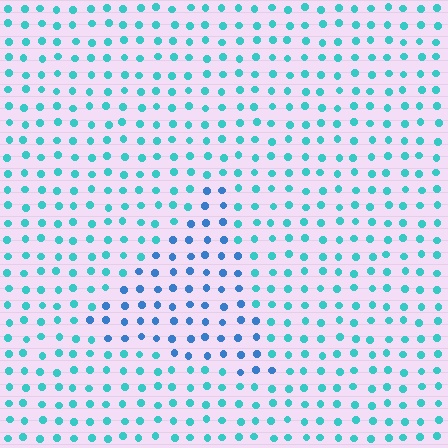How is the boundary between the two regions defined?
The boundary is defined purely by a slight shift in hue (about 33 degrees). Spacing, size, and orientation are identical on both sides.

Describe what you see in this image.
The image is filled with small cyan elements in a uniform arrangement. A triangle-shaped region is visible where the elements are tinted to a slightly different hue, forming a subtle color boundary.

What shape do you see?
I see a triangle.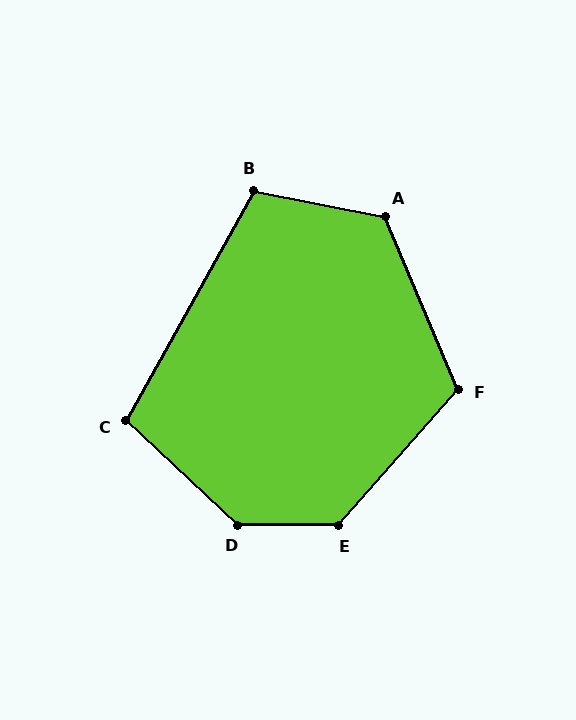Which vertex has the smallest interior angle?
C, at approximately 104 degrees.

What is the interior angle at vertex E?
Approximately 131 degrees (obtuse).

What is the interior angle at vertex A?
Approximately 124 degrees (obtuse).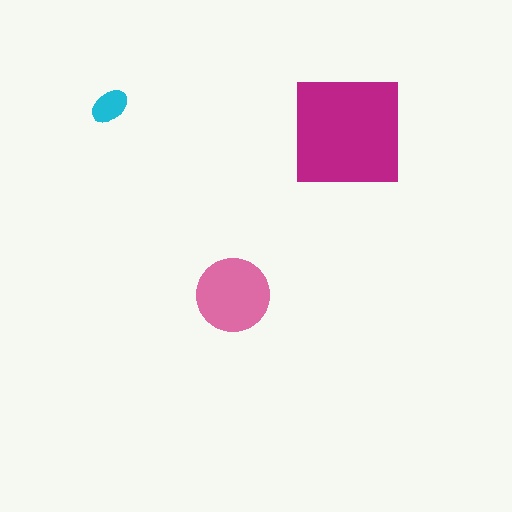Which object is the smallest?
The cyan ellipse.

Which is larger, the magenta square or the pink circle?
The magenta square.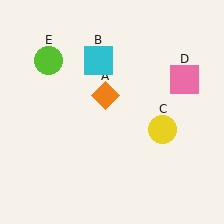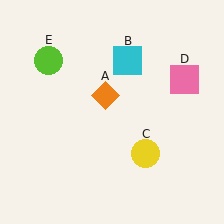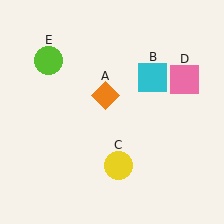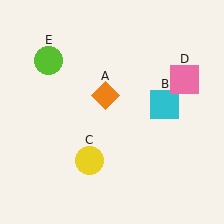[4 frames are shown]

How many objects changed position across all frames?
2 objects changed position: cyan square (object B), yellow circle (object C).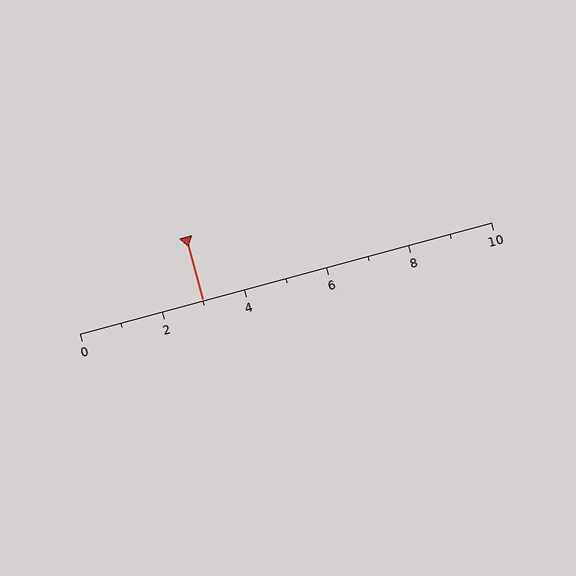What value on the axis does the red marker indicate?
The marker indicates approximately 3.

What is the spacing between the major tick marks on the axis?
The major ticks are spaced 2 apart.